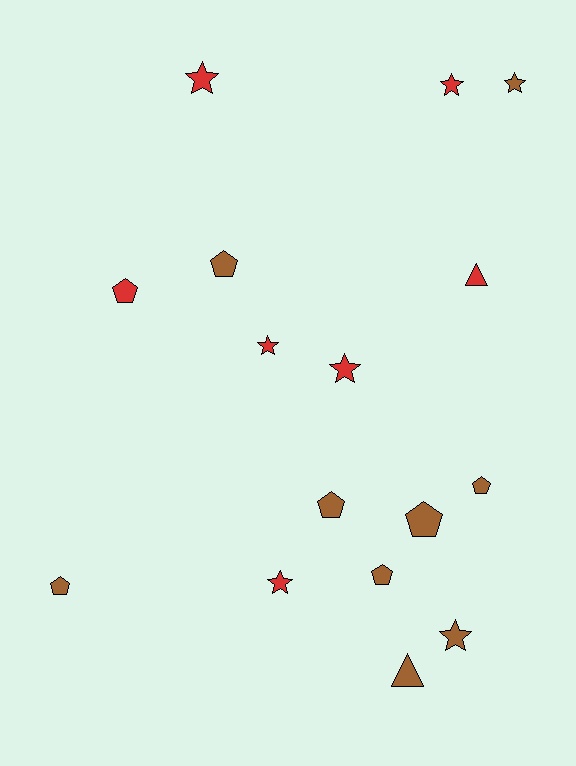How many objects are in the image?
There are 16 objects.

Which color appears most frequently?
Brown, with 9 objects.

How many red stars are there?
There are 5 red stars.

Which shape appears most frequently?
Pentagon, with 7 objects.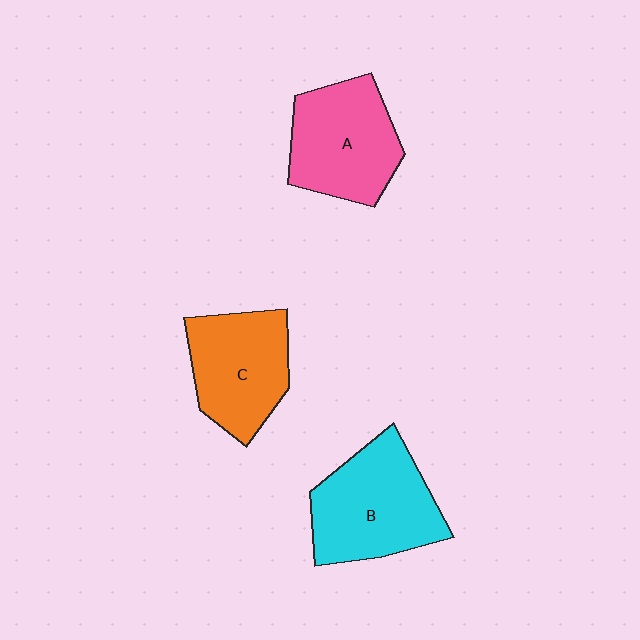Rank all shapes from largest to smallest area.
From largest to smallest: B (cyan), A (pink), C (orange).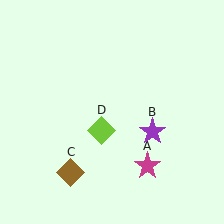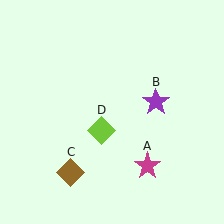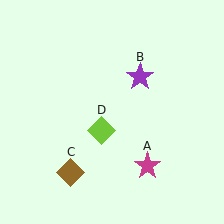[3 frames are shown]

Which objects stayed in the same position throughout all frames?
Magenta star (object A) and brown diamond (object C) and lime diamond (object D) remained stationary.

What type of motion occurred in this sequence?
The purple star (object B) rotated counterclockwise around the center of the scene.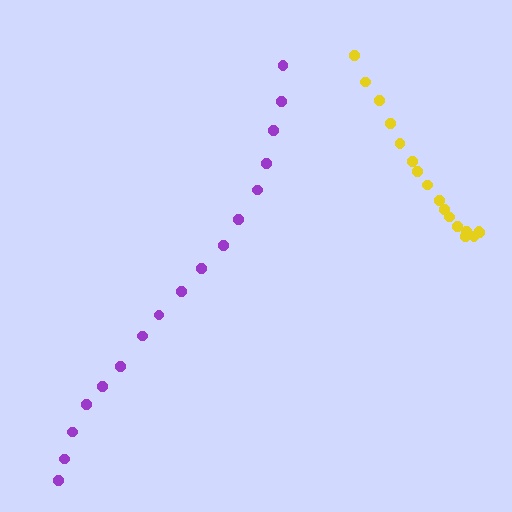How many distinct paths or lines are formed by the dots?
There are 2 distinct paths.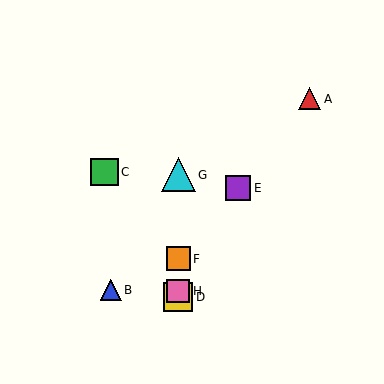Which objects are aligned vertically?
Objects D, F, G, H are aligned vertically.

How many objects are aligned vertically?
4 objects (D, F, G, H) are aligned vertically.